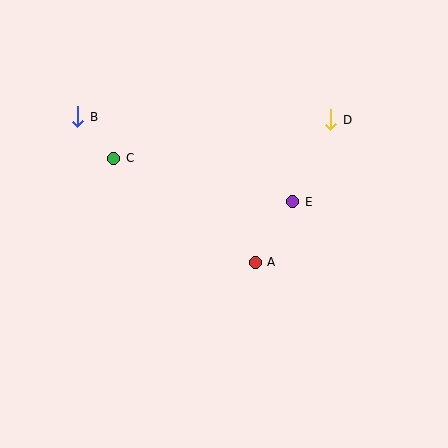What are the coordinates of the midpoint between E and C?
The midpoint between E and C is at (203, 180).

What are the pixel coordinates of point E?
Point E is at (293, 202).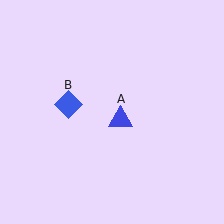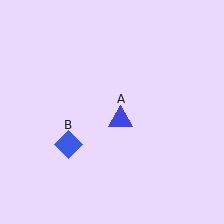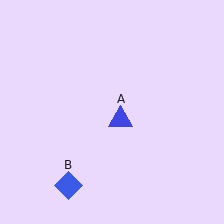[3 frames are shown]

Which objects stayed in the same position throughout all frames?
Blue triangle (object A) remained stationary.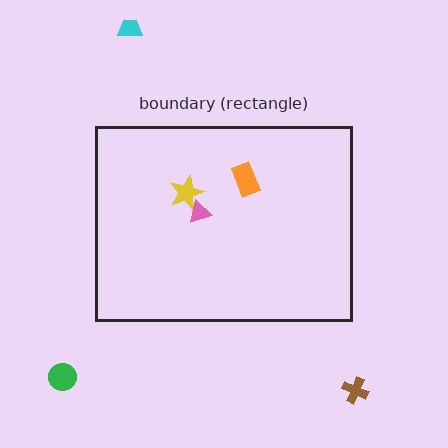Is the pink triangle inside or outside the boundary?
Inside.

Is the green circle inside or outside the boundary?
Outside.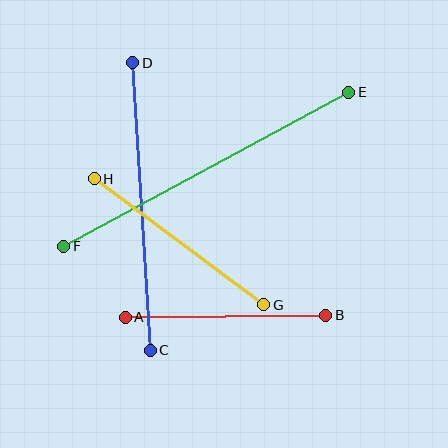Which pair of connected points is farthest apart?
Points E and F are farthest apart.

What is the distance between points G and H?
The distance is approximately 212 pixels.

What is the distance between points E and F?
The distance is approximately 324 pixels.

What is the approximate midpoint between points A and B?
The midpoint is at approximately (225, 316) pixels.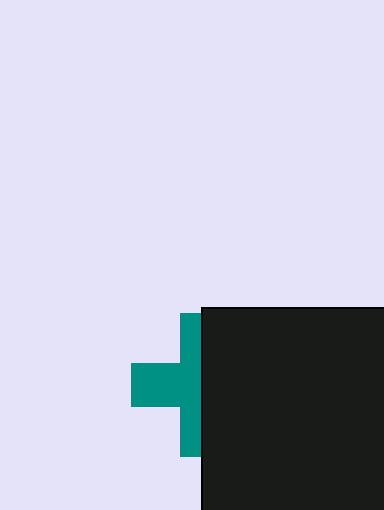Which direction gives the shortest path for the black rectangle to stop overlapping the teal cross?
Moving right gives the shortest separation.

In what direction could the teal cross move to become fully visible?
The teal cross could move left. That would shift it out from behind the black rectangle entirely.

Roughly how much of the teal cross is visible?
About half of it is visible (roughly 50%).